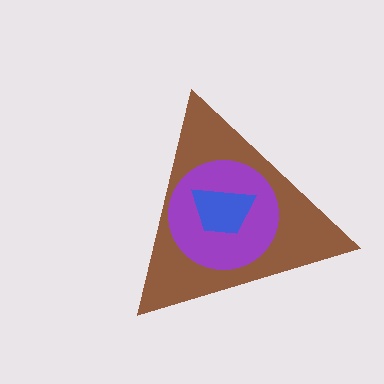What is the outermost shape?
The brown triangle.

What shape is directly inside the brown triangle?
The purple circle.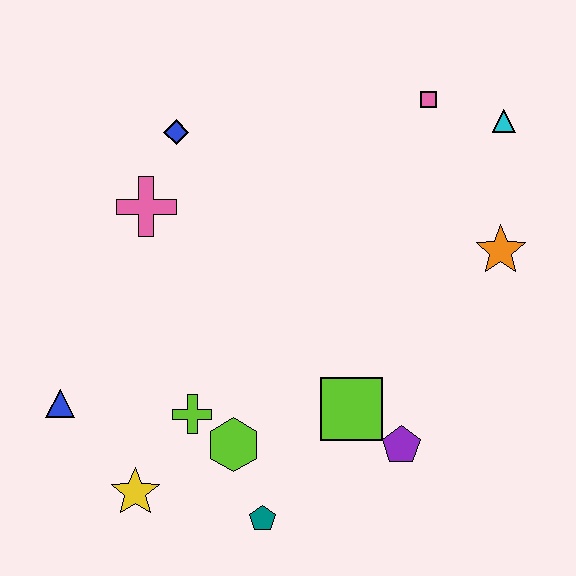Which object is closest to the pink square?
The cyan triangle is closest to the pink square.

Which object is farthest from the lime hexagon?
The cyan triangle is farthest from the lime hexagon.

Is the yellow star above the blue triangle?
No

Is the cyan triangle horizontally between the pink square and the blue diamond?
No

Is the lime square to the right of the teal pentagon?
Yes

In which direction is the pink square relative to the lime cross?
The pink square is above the lime cross.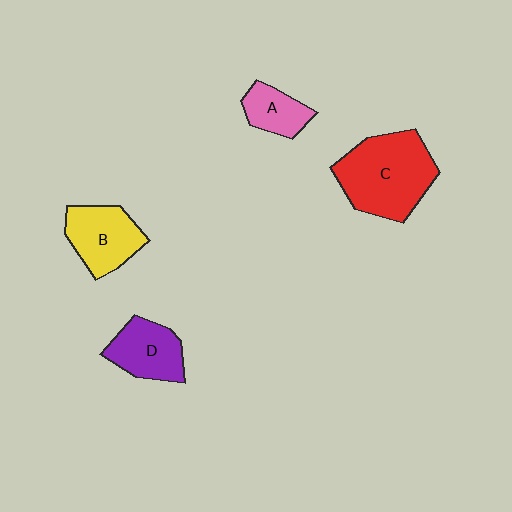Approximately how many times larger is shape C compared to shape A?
Approximately 2.5 times.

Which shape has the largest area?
Shape C (red).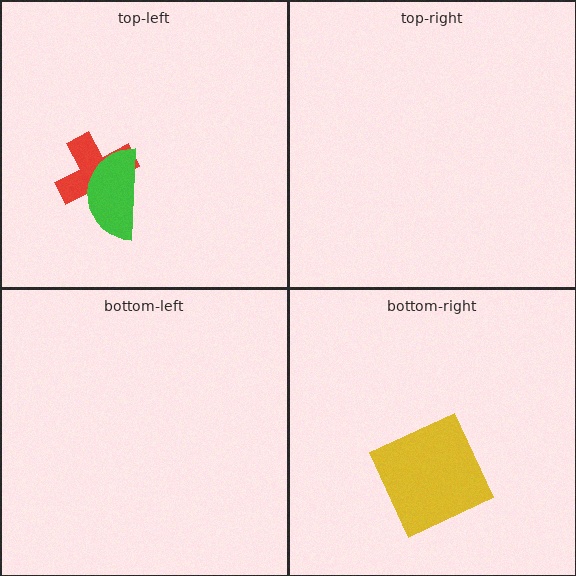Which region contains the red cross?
The top-left region.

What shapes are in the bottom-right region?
The yellow square.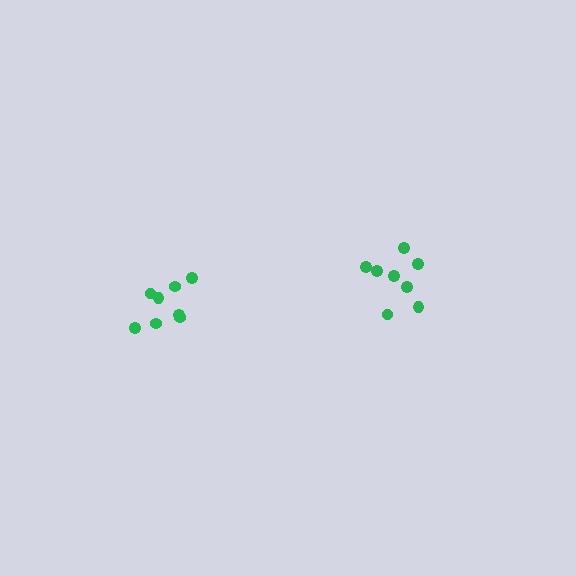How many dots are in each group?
Group 1: 8 dots, Group 2: 8 dots (16 total).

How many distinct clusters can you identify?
There are 2 distinct clusters.